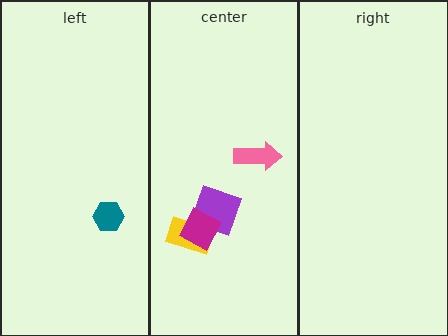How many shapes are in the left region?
1.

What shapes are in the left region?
The teal hexagon.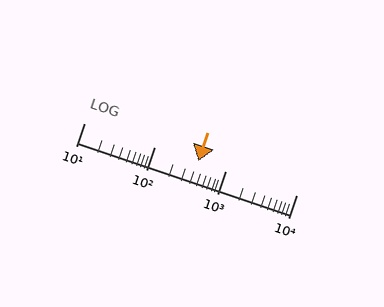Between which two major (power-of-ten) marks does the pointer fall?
The pointer is between 100 and 1000.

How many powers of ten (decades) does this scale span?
The scale spans 3 decades, from 10 to 10000.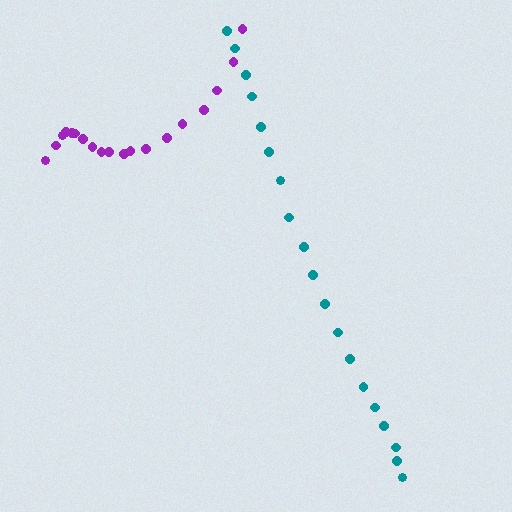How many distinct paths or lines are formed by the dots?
There are 2 distinct paths.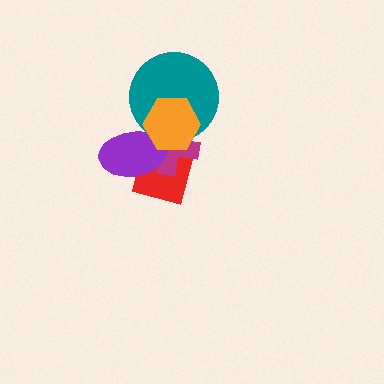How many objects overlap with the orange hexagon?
4 objects overlap with the orange hexagon.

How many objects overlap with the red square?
3 objects overlap with the red square.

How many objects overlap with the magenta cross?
4 objects overlap with the magenta cross.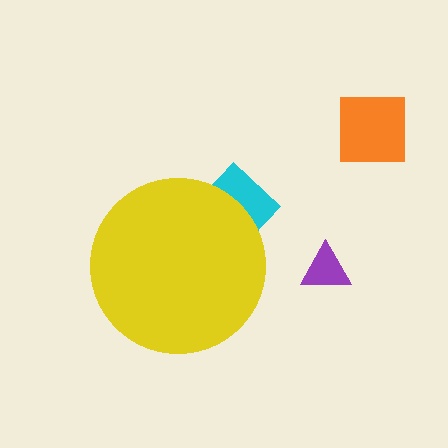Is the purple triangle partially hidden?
No, the purple triangle is fully visible.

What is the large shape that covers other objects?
A yellow circle.